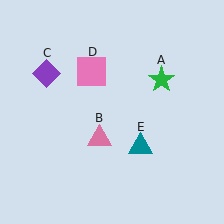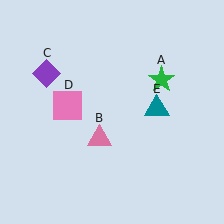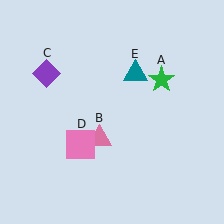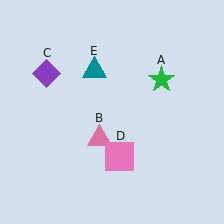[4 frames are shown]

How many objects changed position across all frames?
2 objects changed position: pink square (object D), teal triangle (object E).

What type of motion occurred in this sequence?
The pink square (object D), teal triangle (object E) rotated counterclockwise around the center of the scene.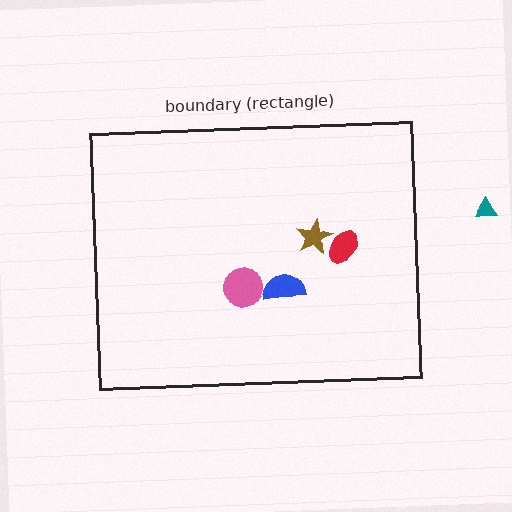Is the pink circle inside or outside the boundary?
Inside.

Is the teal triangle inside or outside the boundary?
Outside.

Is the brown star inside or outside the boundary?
Inside.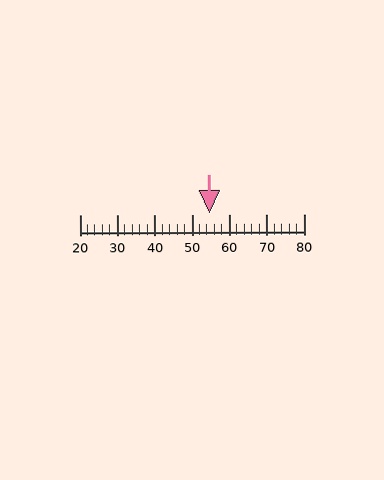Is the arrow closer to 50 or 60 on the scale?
The arrow is closer to 50.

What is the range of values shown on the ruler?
The ruler shows values from 20 to 80.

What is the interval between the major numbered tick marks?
The major tick marks are spaced 10 units apart.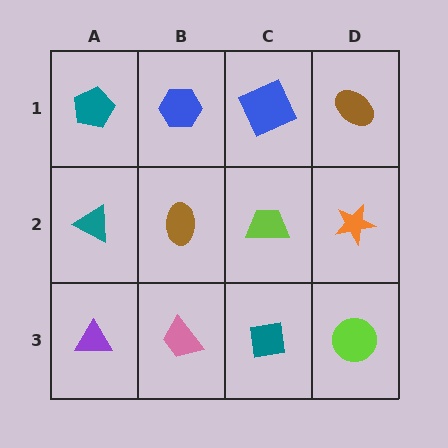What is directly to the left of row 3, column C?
A pink trapezoid.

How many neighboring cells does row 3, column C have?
3.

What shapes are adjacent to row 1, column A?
A teal triangle (row 2, column A), a blue hexagon (row 1, column B).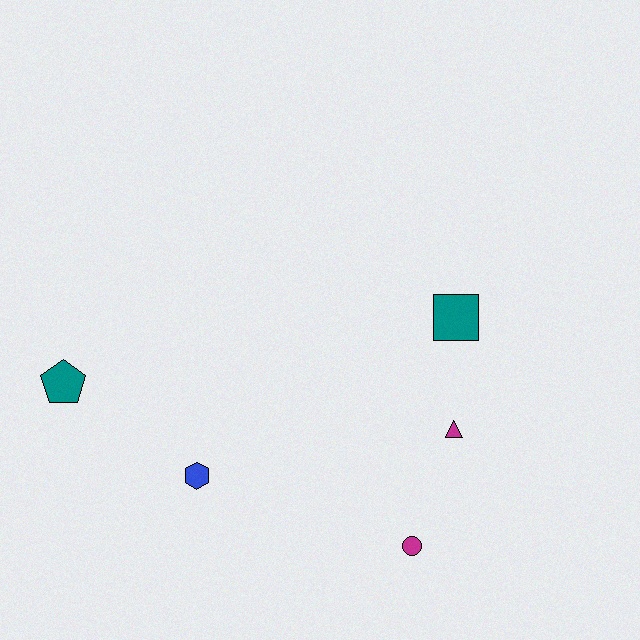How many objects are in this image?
There are 5 objects.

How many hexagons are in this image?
There is 1 hexagon.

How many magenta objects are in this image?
There are 2 magenta objects.